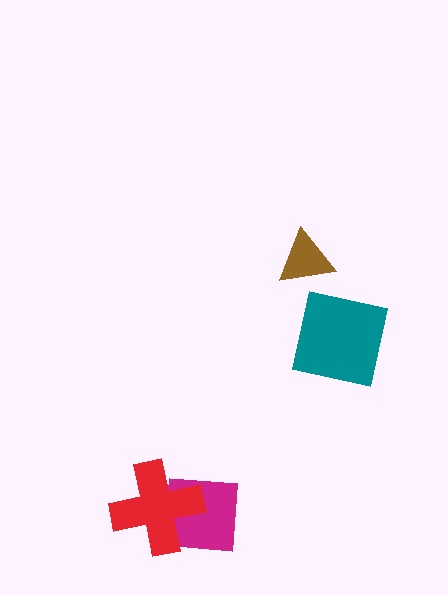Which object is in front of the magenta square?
The red cross is in front of the magenta square.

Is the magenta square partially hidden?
Yes, it is partially covered by another shape.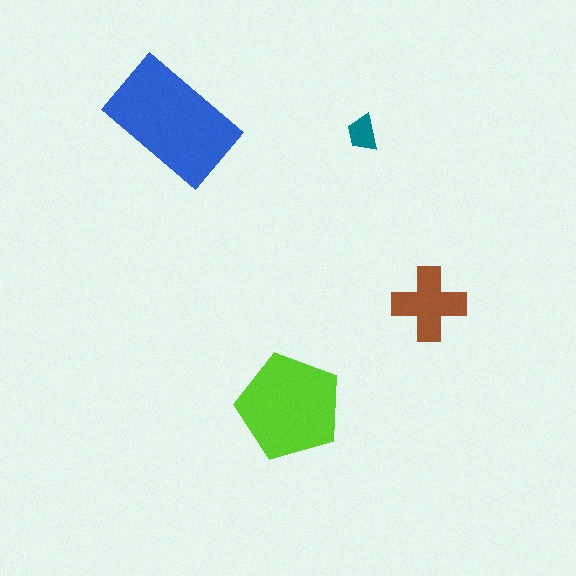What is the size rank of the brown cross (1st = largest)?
3rd.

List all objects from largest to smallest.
The blue rectangle, the lime pentagon, the brown cross, the teal trapezoid.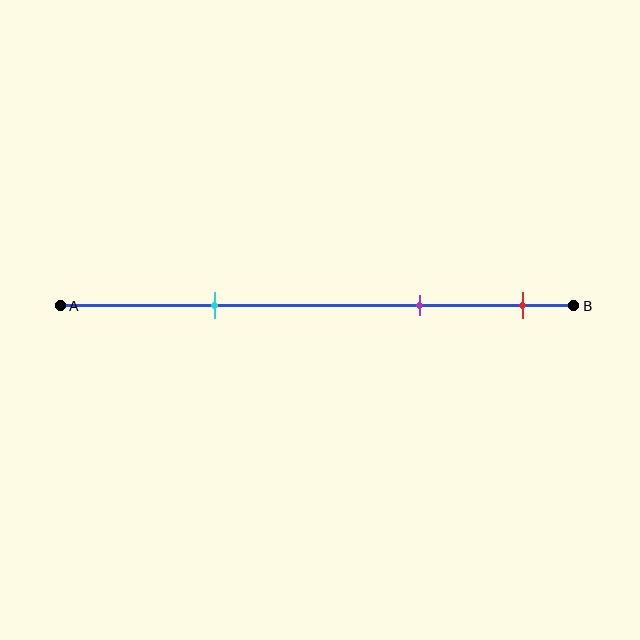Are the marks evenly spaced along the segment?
No, the marks are not evenly spaced.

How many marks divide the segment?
There are 3 marks dividing the segment.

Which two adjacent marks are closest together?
The purple and red marks are the closest adjacent pair.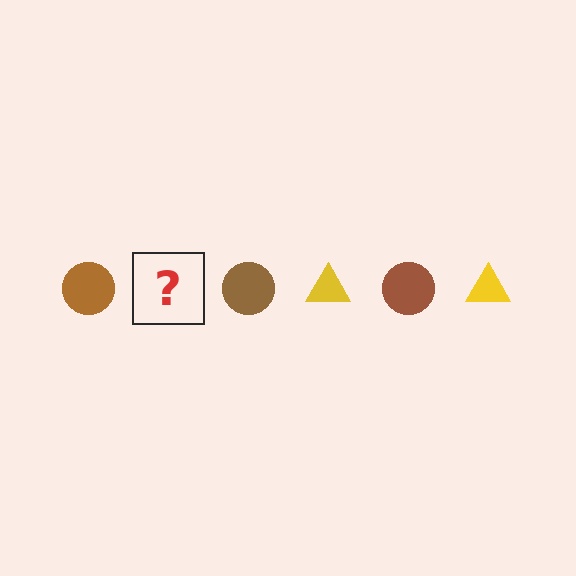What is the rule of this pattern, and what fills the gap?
The rule is that the pattern alternates between brown circle and yellow triangle. The gap should be filled with a yellow triangle.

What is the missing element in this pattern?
The missing element is a yellow triangle.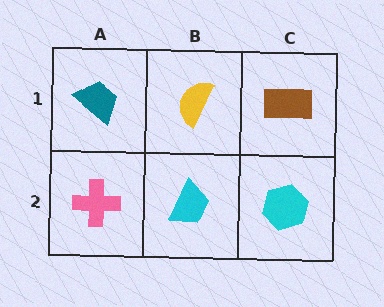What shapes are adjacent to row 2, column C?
A brown rectangle (row 1, column C), a cyan trapezoid (row 2, column B).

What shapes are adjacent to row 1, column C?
A cyan hexagon (row 2, column C), a yellow semicircle (row 1, column B).